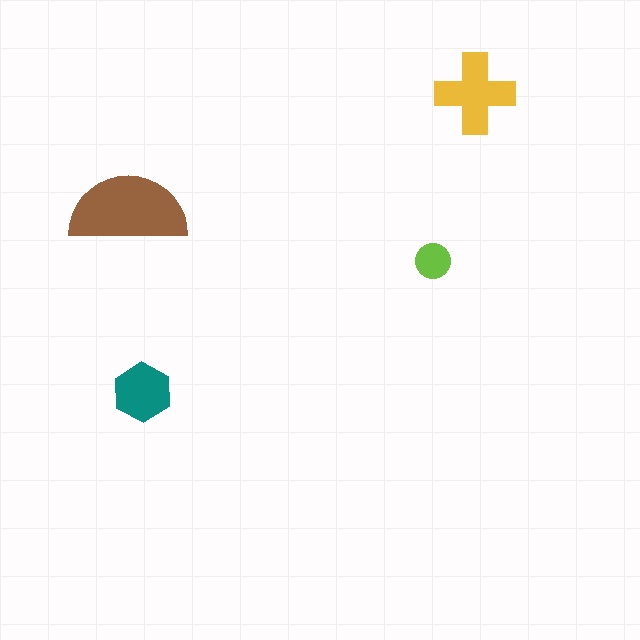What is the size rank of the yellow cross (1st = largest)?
2nd.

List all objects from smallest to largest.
The lime circle, the teal hexagon, the yellow cross, the brown semicircle.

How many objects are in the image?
There are 4 objects in the image.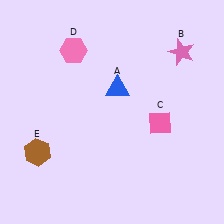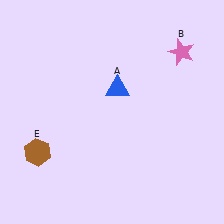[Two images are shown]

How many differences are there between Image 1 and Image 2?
There are 2 differences between the two images.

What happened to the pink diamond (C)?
The pink diamond (C) was removed in Image 2. It was in the bottom-right area of Image 1.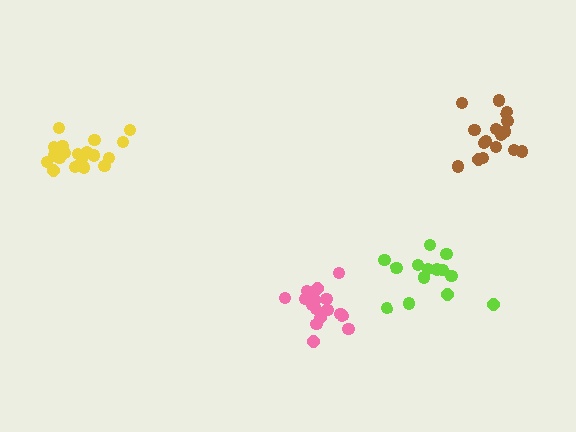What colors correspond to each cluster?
The clusters are colored: pink, lime, yellow, brown.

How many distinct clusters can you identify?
There are 4 distinct clusters.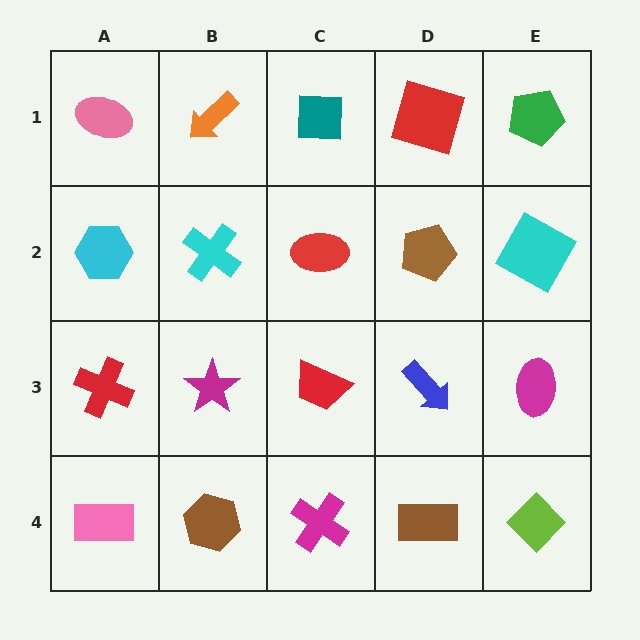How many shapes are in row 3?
5 shapes.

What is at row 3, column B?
A magenta star.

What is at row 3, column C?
A red trapezoid.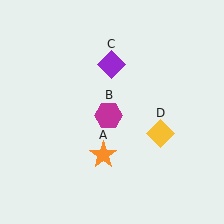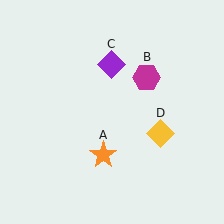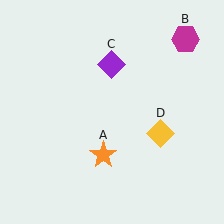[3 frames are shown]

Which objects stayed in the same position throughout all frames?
Orange star (object A) and purple diamond (object C) and yellow diamond (object D) remained stationary.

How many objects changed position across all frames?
1 object changed position: magenta hexagon (object B).